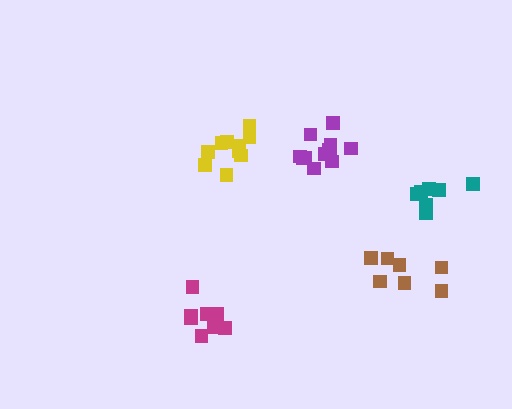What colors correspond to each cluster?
The clusters are colored: yellow, teal, brown, purple, magenta.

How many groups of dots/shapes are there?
There are 5 groups.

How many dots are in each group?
Group 1: 11 dots, Group 2: 7 dots, Group 3: 7 dots, Group 4: 12 dots, Group 5: 9 dots (46 total).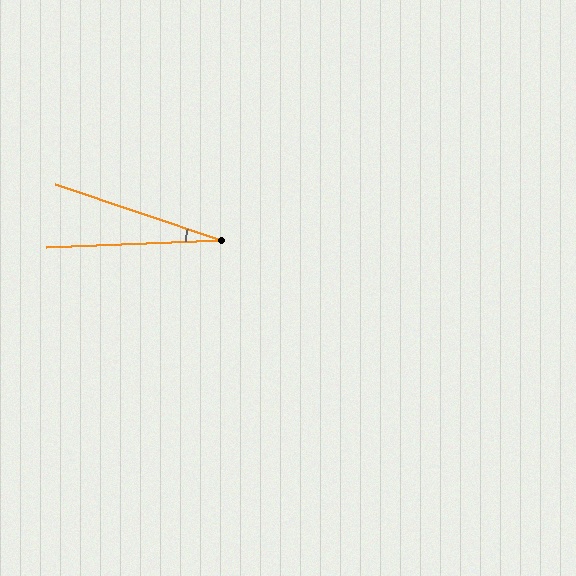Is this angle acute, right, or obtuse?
It is acute.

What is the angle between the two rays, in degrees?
Approximately 21 degrees.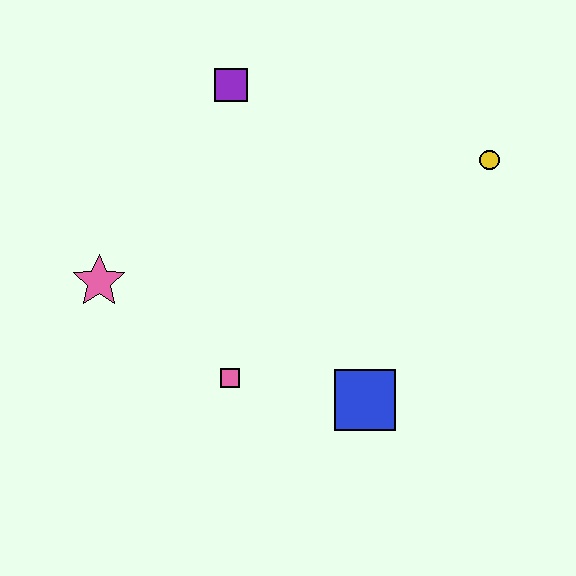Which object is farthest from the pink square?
The yellow circle is farthest from the pink square.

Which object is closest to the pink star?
The pink square is closest to the pink star.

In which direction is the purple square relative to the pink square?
The purple square is above the pink square.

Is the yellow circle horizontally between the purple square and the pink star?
No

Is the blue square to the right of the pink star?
Yes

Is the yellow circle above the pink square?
Yes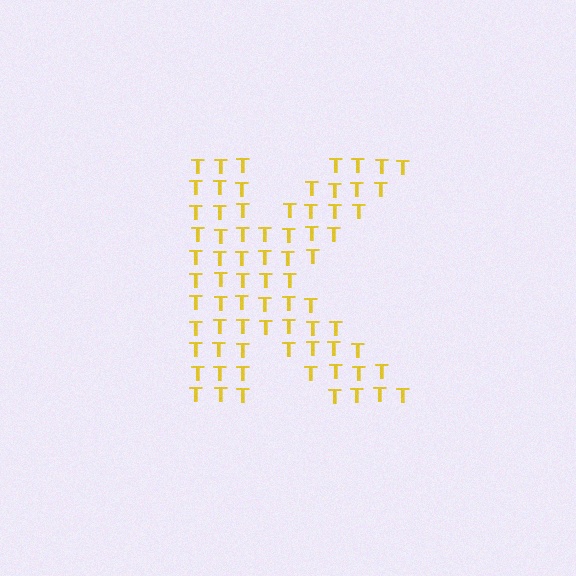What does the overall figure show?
The overall figure shows the letter K.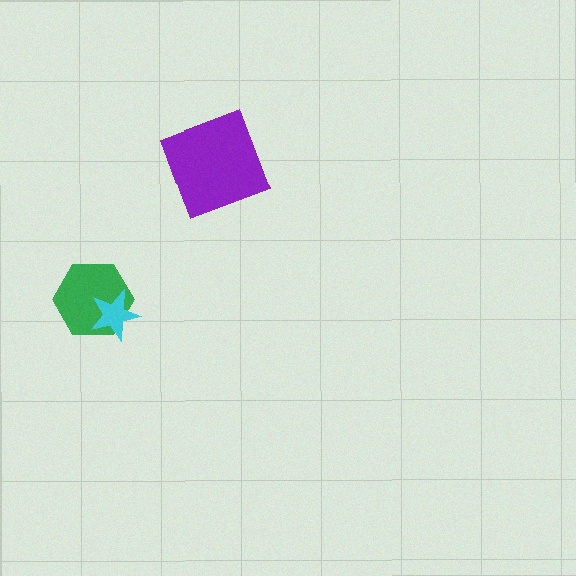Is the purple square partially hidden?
No, no other shape covers it.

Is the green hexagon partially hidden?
Yes, it is partially covered by another shape.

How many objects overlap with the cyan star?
1 object overlaps with the cyan star.